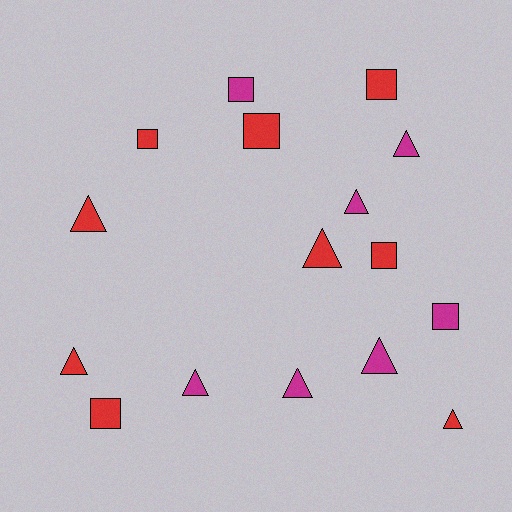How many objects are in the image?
There are 16 objects.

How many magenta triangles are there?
There are 5 magenta triangles.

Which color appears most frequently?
Red, with 9 objects.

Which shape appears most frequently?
Triangle, with 9 objects.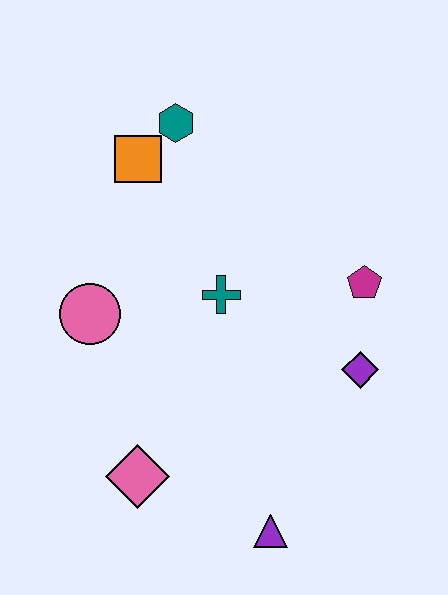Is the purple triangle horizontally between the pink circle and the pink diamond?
No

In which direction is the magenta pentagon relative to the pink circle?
The magenta pentagon is to the right of the pink circle.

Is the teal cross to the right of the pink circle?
Yes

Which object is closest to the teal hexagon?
The orange square is closest to the teal hexagon.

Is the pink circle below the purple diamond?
No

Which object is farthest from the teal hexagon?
The purple triangle is farthest from the teal hexagon.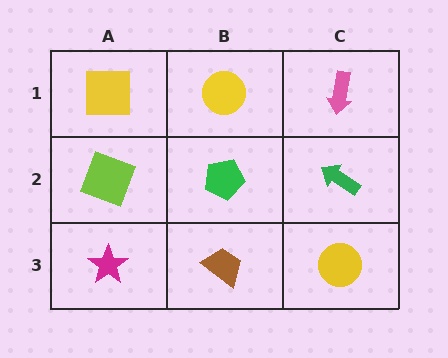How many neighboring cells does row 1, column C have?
2.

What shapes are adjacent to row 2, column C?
A pink arrow (row 1, column C), a yellow circle (row 3, column C), a green pentagon (row 2, column B).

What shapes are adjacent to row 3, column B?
A green pentagon (row 2, column B), a magenta star (row 3, column A), a yellow circle (row 3, column C).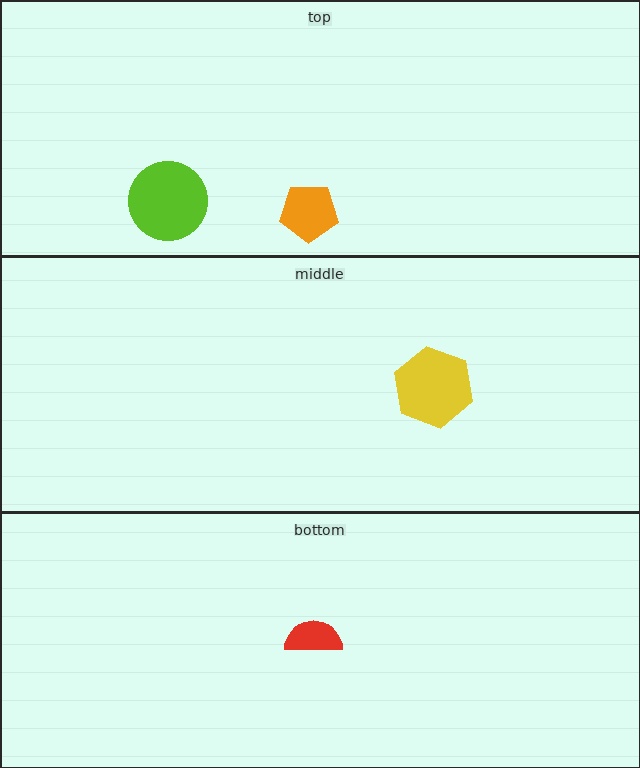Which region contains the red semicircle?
The bottom region.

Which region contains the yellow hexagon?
The middle region.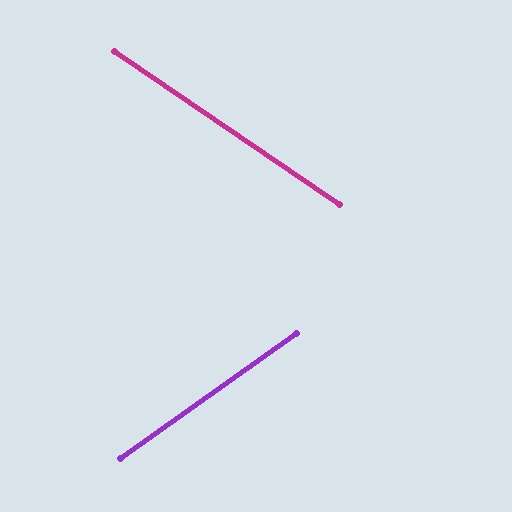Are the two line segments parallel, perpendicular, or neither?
Neither parallel nor perpendicular — they differ by about 69°.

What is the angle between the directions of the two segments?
Approximately 69 degrees.